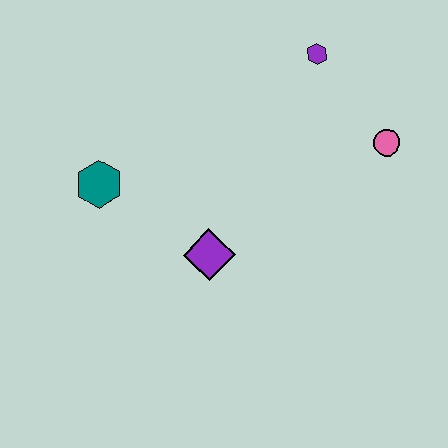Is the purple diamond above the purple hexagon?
No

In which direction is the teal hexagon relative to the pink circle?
The teal hexagon is to the left of the pink circle.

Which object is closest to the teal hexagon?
The purple diamond is closest to the teal hexagon.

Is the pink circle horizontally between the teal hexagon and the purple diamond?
No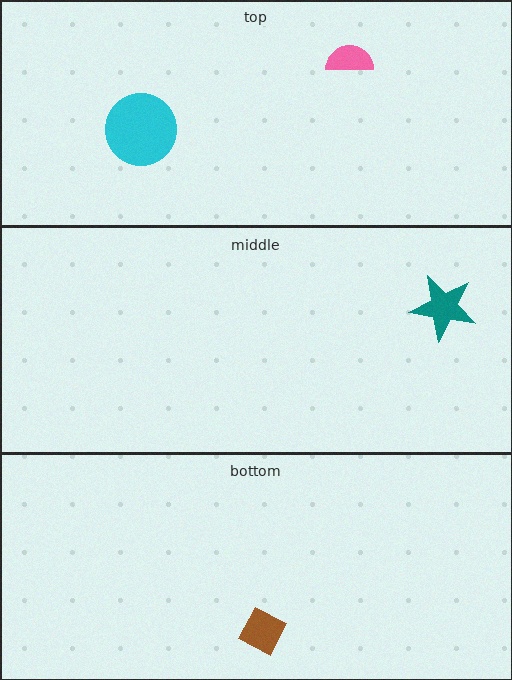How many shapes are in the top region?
2.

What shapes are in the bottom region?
The brown diamond.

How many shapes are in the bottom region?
1.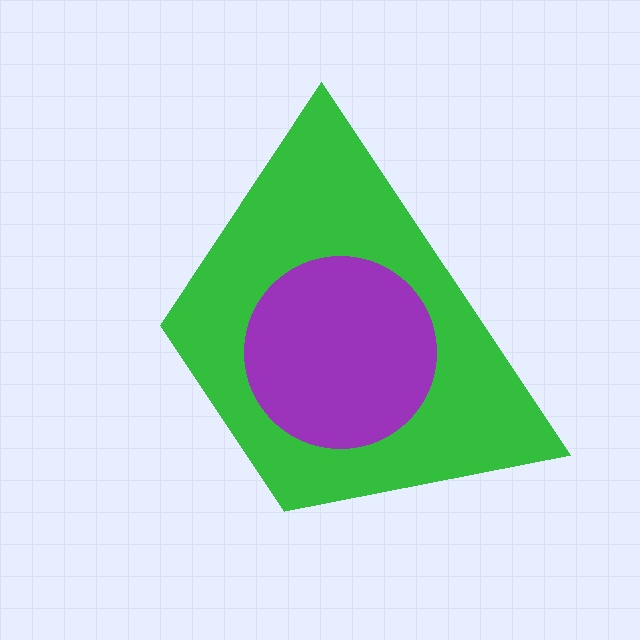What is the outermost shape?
The green trapezoid.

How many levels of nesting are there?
2.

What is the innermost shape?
The purple circle.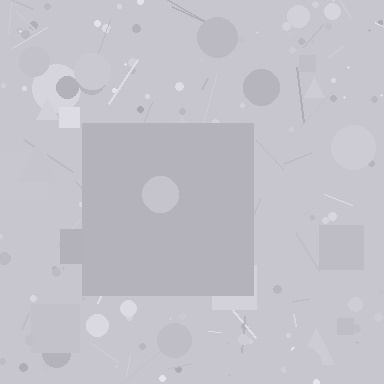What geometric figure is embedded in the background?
A square is embedded in the background.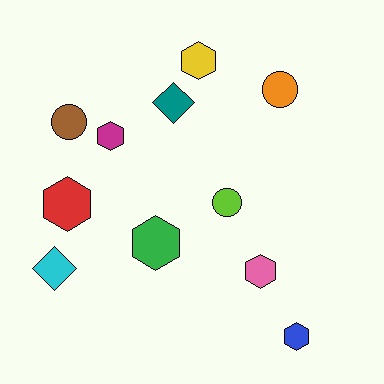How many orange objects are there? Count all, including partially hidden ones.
There is 1 orange object.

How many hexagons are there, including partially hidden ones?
There are 6 hexagons.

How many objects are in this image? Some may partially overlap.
There are 11 objects.